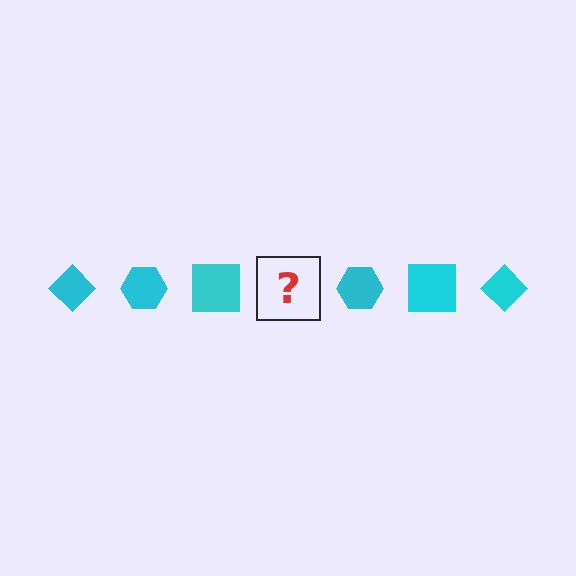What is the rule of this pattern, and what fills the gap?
The rule is that the pattern cycles through diamond, hexagon, square shapes in cyan. The gap should be filled with a cyan diamond.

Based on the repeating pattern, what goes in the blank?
The blank should be a cyan diamond.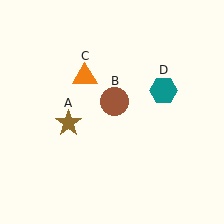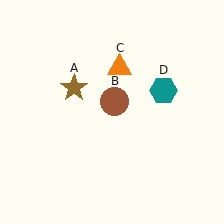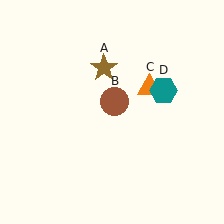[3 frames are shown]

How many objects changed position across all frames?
2 objects changed position: brown star (object A), orange triangle (object C).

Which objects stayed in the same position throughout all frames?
Brown circle (object B) and teal hexagon (object D) remained stationary.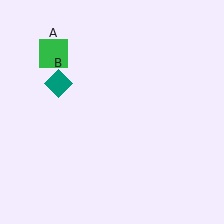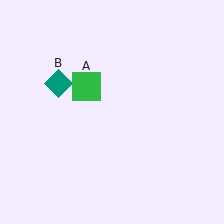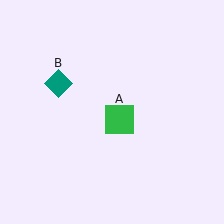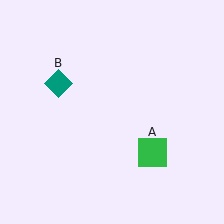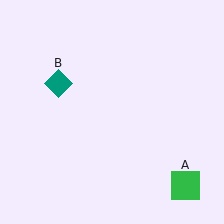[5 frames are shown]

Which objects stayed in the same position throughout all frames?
Teal diamond (object B) remained stationary.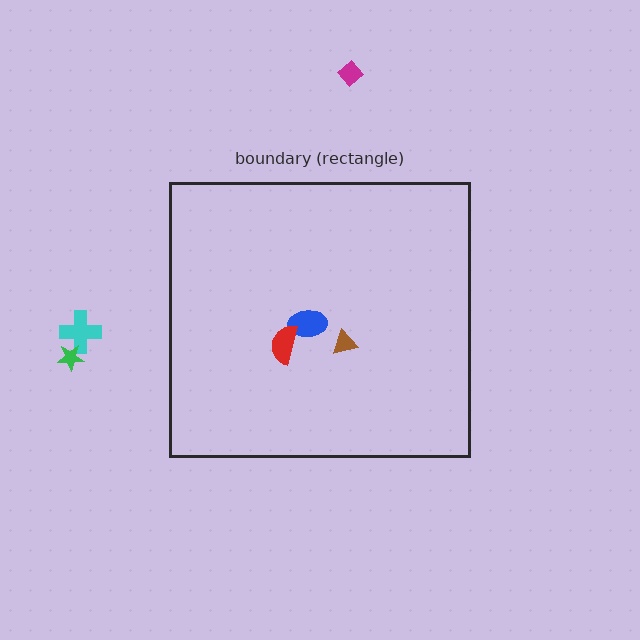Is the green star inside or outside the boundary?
Outside.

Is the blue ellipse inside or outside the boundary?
Inside.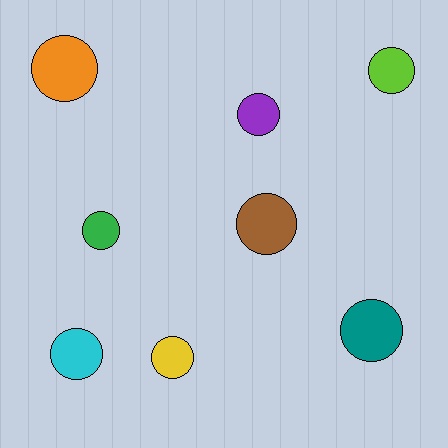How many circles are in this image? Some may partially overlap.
There are 8 circles.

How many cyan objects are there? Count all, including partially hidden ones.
There is 1 cyan object.